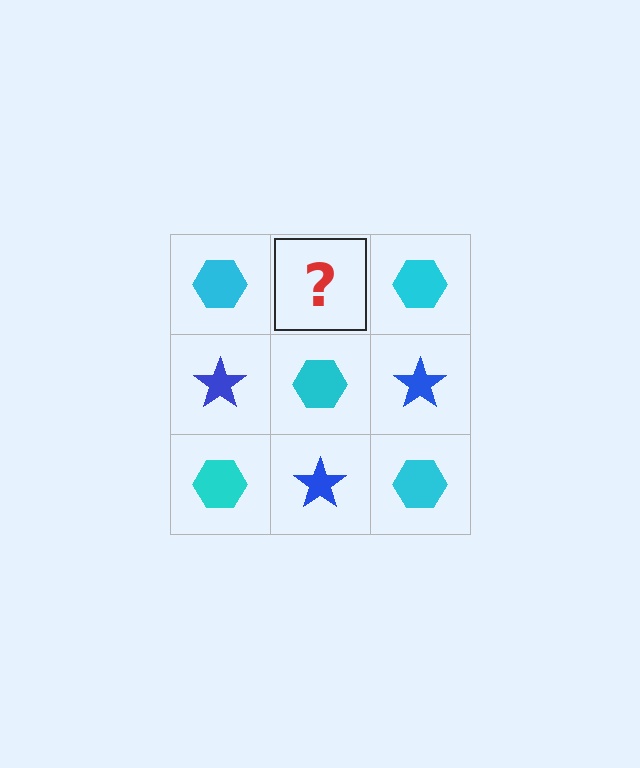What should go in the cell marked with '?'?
The missing cell should contain a blue star.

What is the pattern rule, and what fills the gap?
The rule is that it alternates cyan hexagon and blue star in a checkerboard pattern. The gap should be filled with a blue star.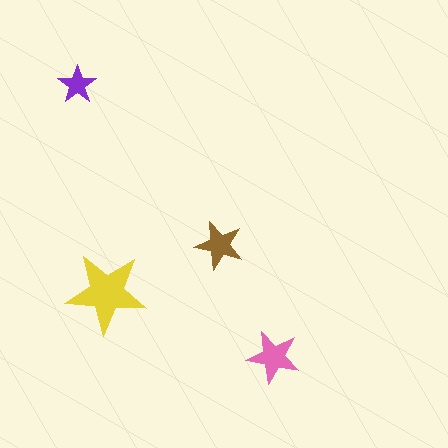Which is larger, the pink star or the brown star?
The pink one.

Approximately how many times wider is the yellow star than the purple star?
About 2 times wider.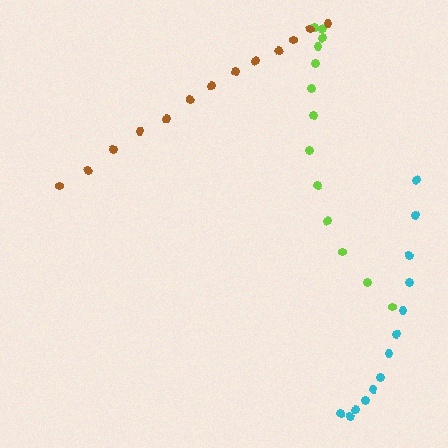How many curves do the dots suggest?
There are 3 distinct paths.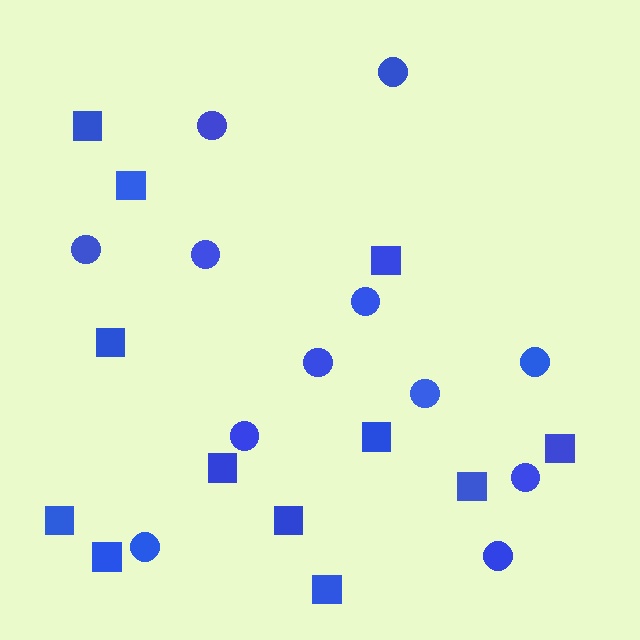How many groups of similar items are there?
There are 2 groups: one group of circles (12) and one group of squares (12).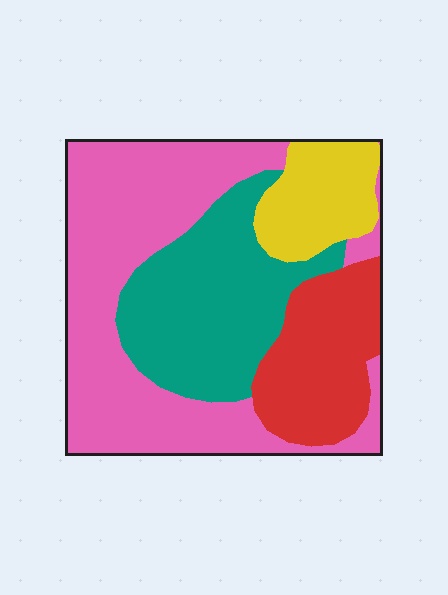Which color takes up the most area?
Pink, at roughly 45%.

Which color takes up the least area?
Yellow, at roughly 10%.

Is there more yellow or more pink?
Pink.